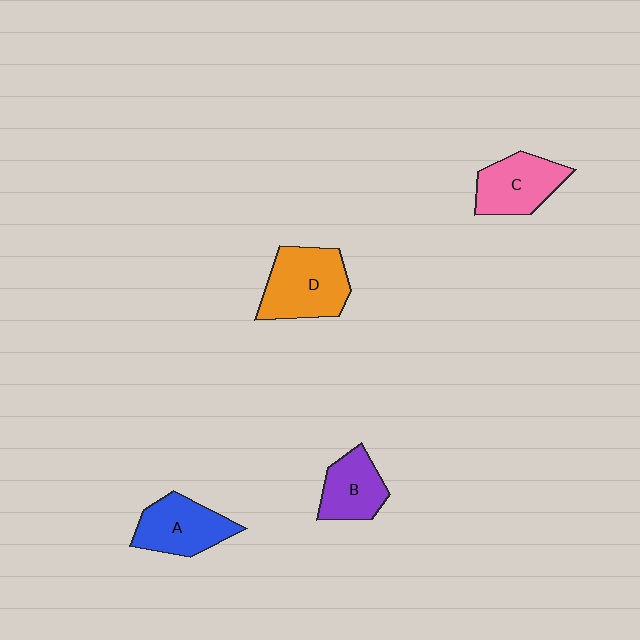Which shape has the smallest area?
Shape B (purple).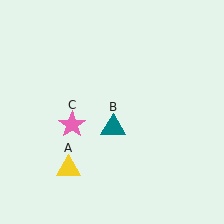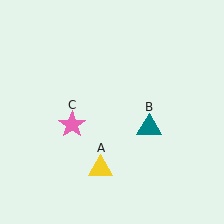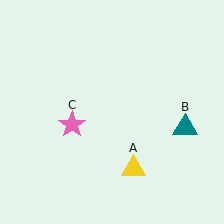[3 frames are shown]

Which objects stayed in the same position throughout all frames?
Pink star (object C) remained stationary.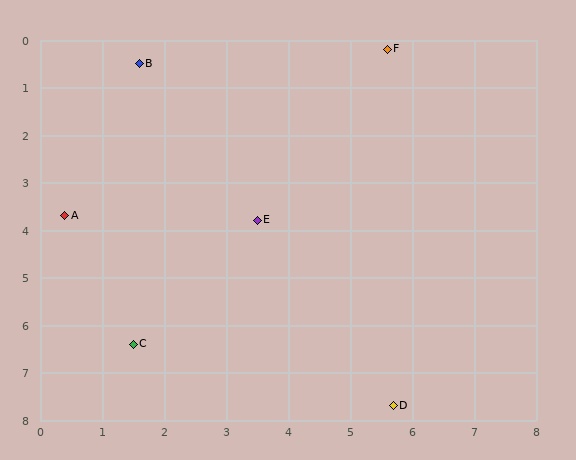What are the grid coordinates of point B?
Point B is at approximately (1.6, 0.5).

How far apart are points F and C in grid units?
Points F and C are about 7.4 grid units apart.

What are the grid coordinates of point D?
Point D is at approximately (5.7, 7.7).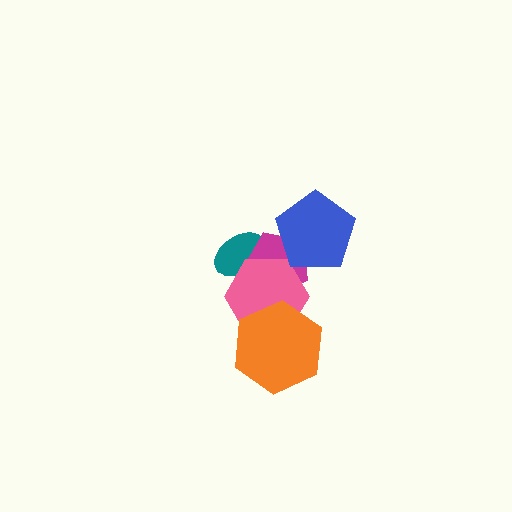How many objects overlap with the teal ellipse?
2 objects overlap with the teal ellipse.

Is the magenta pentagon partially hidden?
Yes, it is partially covered by another shape.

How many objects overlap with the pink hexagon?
3 objects overlap with the pink hexagon.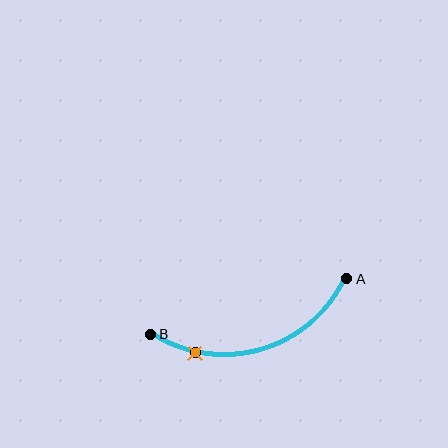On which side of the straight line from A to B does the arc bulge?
The arc bulges below the straight line connecting A and B.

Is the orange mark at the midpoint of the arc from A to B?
No. The orange mark lies on the arc but is closer to endpoint B. The arc midpoint would be at the point on the curve equidistant along the arc from both A and B.